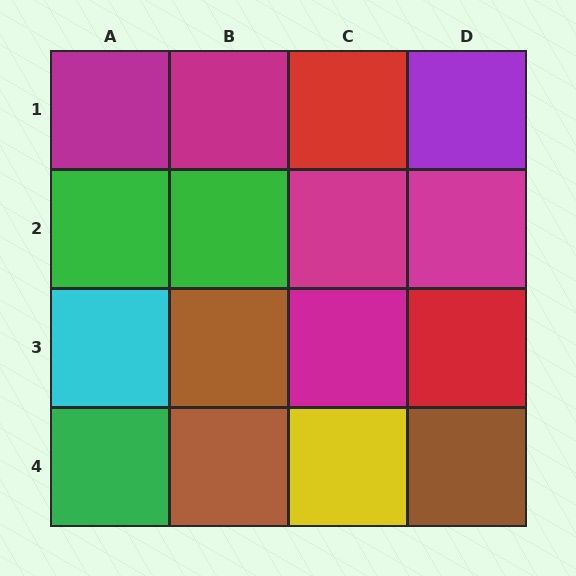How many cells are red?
2 cells are red.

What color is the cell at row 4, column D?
Brown.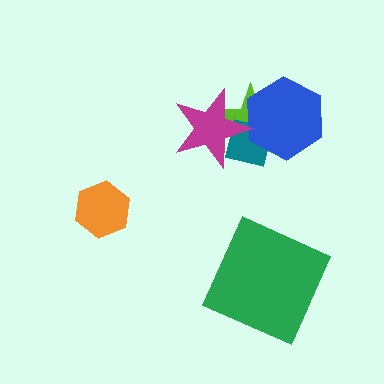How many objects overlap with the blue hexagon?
3 objects overlap with the blue hexagon.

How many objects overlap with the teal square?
3 objects overlap with the teal square.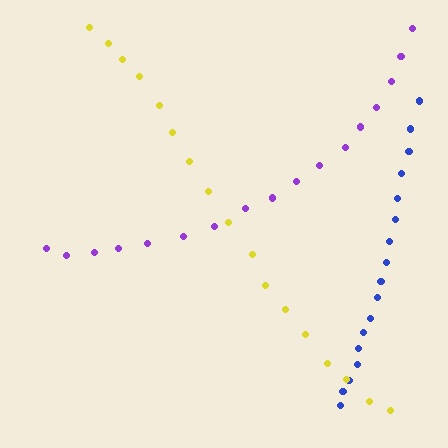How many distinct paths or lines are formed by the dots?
There are 3 distinct paths.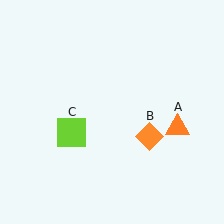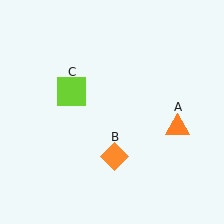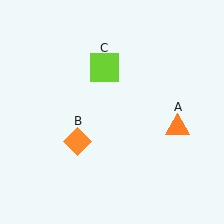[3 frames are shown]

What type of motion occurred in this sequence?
The orange diamond (object B), lime square (object C) rotated clockwise around the center of the scene.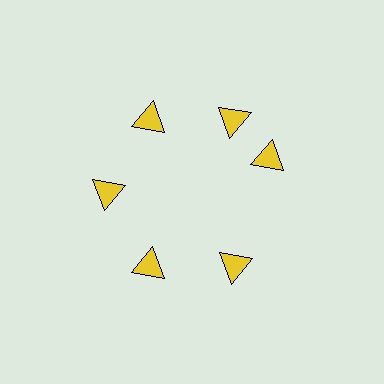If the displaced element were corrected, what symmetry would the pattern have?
It would have 6-fold rotational symmetry — the pattern would map onto itself every 60 degrees.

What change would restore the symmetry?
The symmetry would be restored by rotating it back into even spacing with its neighbors so that all 6 triangles sit at equal angles and equal distance from the center.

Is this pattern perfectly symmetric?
No. The 6 yellow triangles are arranged in a ring, but one element near the 3 o'clock position is rotated out of alignment along the ring, breaking the 6-fold rotational symmetry.